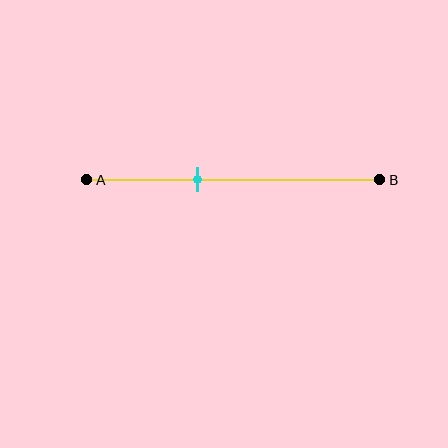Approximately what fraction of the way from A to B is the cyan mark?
The cyan mark is approximately 40% of the way from A to B.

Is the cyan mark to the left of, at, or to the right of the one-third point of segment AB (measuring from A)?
The cyan mark is to the right of the one-third point of segment AB.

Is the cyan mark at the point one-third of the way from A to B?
No, the mark is at about 40% from A, not at the 33% one-third point.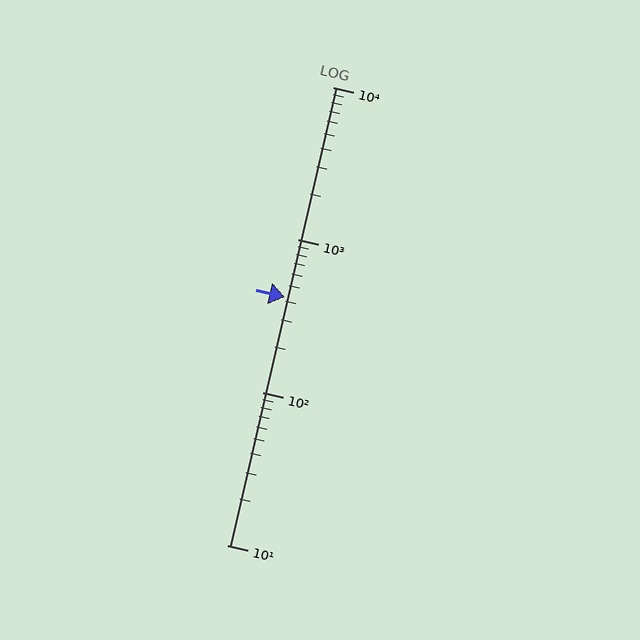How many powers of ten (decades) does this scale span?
The scale spans 3 decades, from 10 to 10000.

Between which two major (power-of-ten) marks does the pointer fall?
The pointer is between 100 and 1000.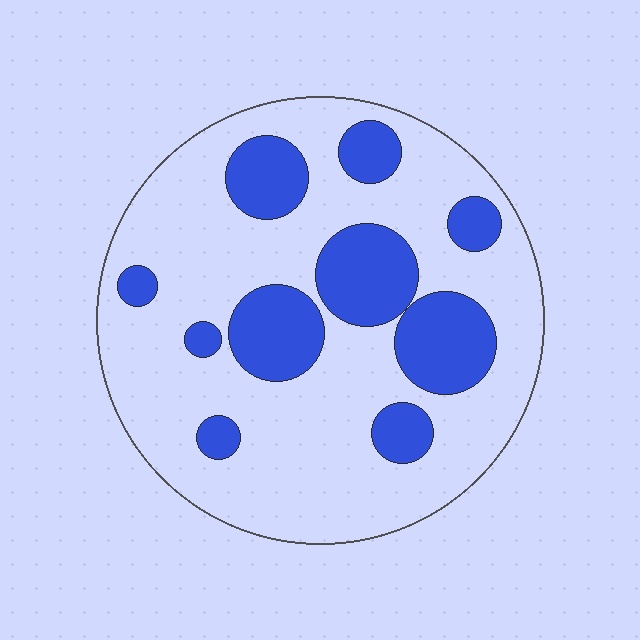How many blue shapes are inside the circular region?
10.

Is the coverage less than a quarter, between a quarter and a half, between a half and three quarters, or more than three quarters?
Between a quarter and a half.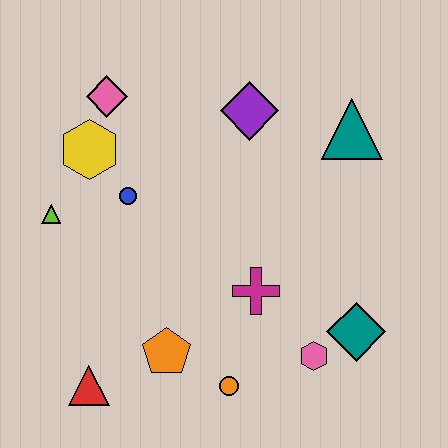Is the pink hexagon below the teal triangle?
Yes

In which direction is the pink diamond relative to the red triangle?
The pink diamond is above the red triangle.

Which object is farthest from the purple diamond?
The red triangle is farthest from the purple diamond.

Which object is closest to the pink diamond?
The yellow hexagon is closest to the pink diamond.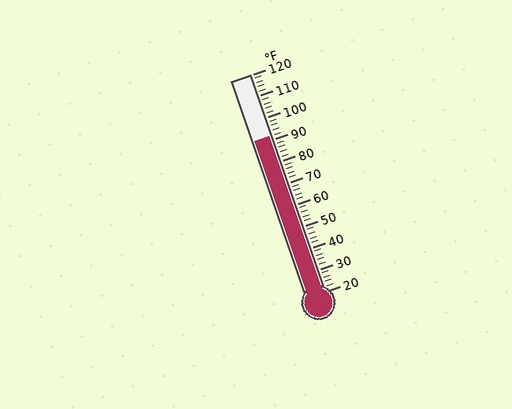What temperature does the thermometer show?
The thermometer shows approximately 92°F.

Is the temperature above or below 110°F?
The temperature is below 110°F.